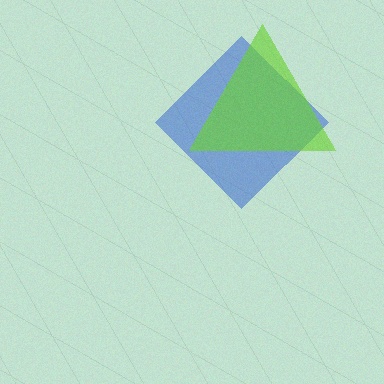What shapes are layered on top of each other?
The layered shapes are: a blue diamond, a lime triangle.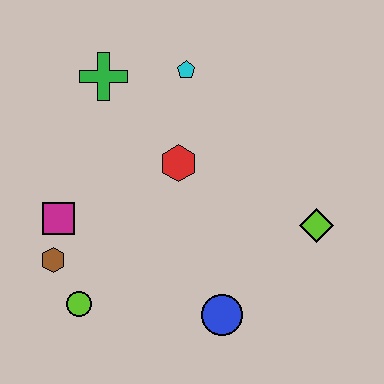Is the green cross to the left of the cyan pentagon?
Yes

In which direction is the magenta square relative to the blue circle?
The magenta square is to the left of the blue circle.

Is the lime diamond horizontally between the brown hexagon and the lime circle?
No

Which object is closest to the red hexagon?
The cyan pentagon is closest to the red hexagon.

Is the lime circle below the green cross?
Yes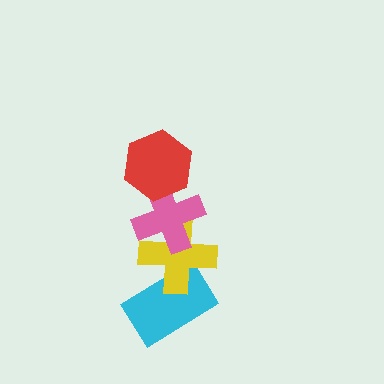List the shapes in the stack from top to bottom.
From top to bottom: the red hexagon, the pink cross, the yellow cross, the cyan rectangle.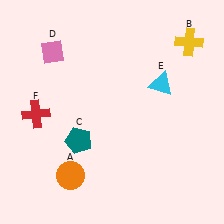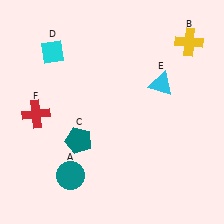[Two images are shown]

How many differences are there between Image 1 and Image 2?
There are 2 differences between the two images.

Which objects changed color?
A changed from orange to teal. D changed from pink to cyan.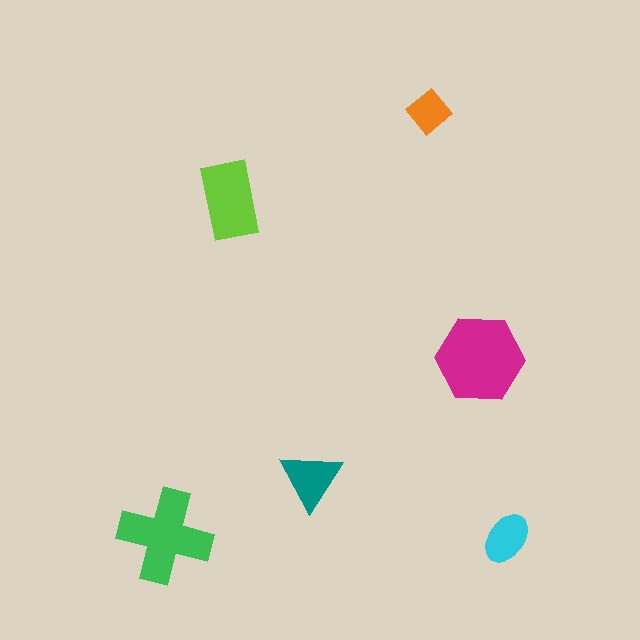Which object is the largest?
The magenta hexagon.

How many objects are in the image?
There are 6 objects in the image.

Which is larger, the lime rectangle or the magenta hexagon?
The magenta hexagon.